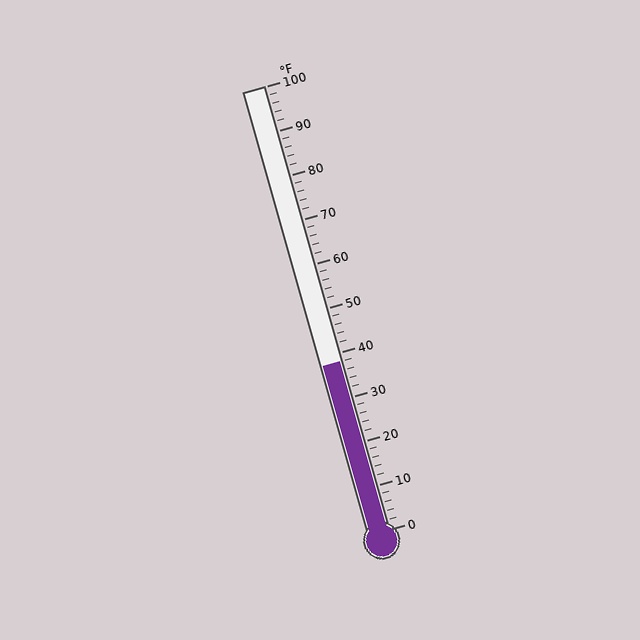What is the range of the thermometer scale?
The thermometer scale ranges from 0°F to 100°F.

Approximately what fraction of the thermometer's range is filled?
The thermometer is filled to approximately 40% of its range.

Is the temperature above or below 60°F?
The temperature is below 60°F.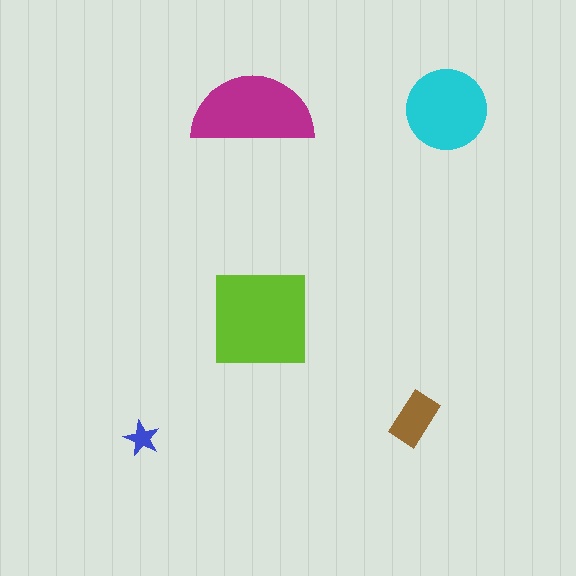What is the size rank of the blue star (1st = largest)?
5th.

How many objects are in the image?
There are 5 objects in the image.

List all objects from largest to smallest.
The lime square, the magenta semicircle, the cyan circle, the brown rectangle, the blue star.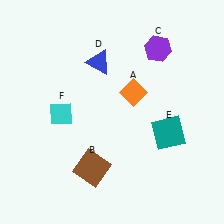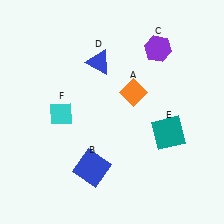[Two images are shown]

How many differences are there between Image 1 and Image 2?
There is 1 difference between the two images.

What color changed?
The square (B) changed from brown in Image 1 to blue in Image 2.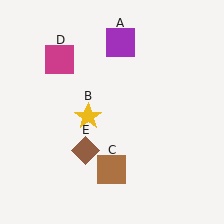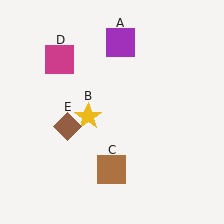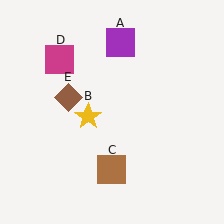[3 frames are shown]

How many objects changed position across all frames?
1 object changed position: brown diamond (object E).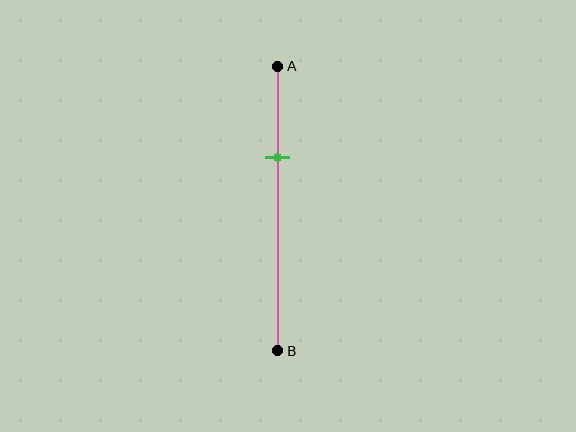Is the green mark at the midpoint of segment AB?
No, the mark is at about 30% from A, not at the 50% midpoint.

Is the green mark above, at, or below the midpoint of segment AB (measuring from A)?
The green mark is above the midpoint of segment AB.